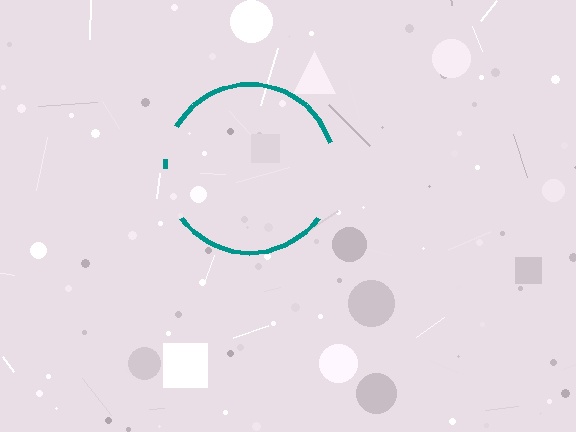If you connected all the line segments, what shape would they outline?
They would outline a circle.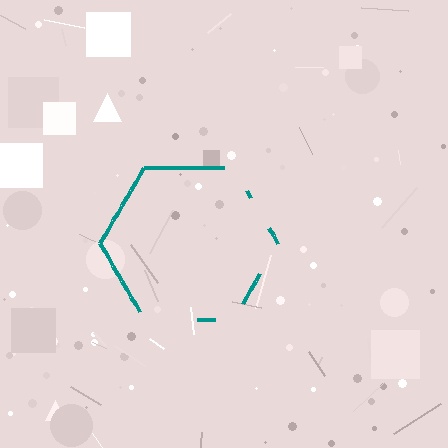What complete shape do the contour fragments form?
The contour fragments form a hexagon.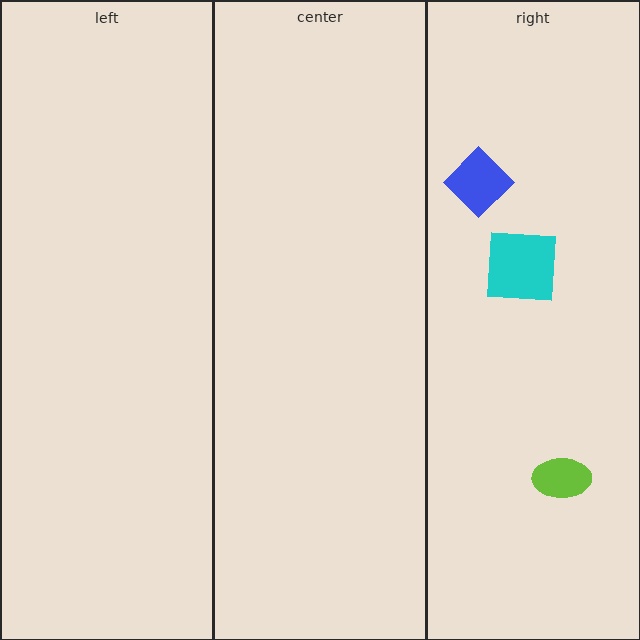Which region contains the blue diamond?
The right region.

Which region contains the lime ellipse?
The right region.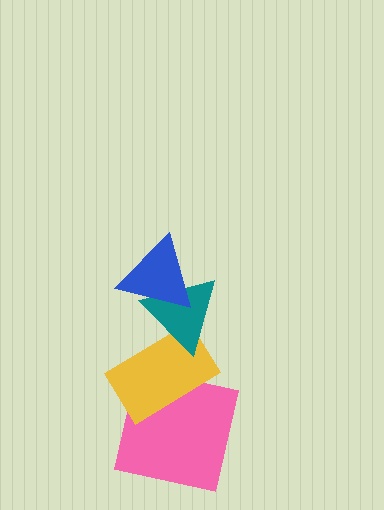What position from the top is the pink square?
The pink square is 4th from the top.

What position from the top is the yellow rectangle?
The yellow rectangle is 3rd from the top.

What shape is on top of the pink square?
The yellow rectangle is on top of the pink square.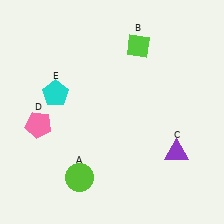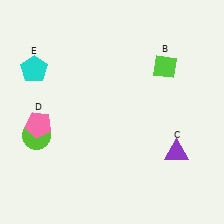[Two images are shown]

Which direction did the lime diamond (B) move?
The lime diamond (B) moved right.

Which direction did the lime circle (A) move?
The lime circle (A) moved left.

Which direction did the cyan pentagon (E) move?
The cyan pentagon (E) moved up.